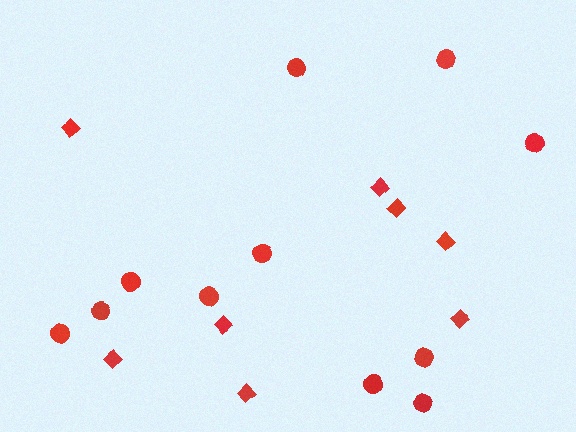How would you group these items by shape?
There are 2 groups: one group of circles (11) and one group of diamonds (8).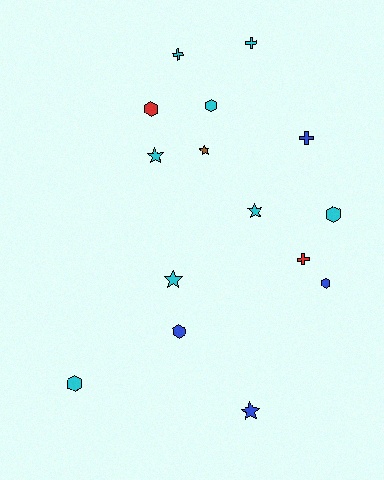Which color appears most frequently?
Cyan, with 8 objects.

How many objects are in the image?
There are 15 objects.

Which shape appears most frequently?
Hexagon, with 6 objects.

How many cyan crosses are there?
There are 2 cyan crosses.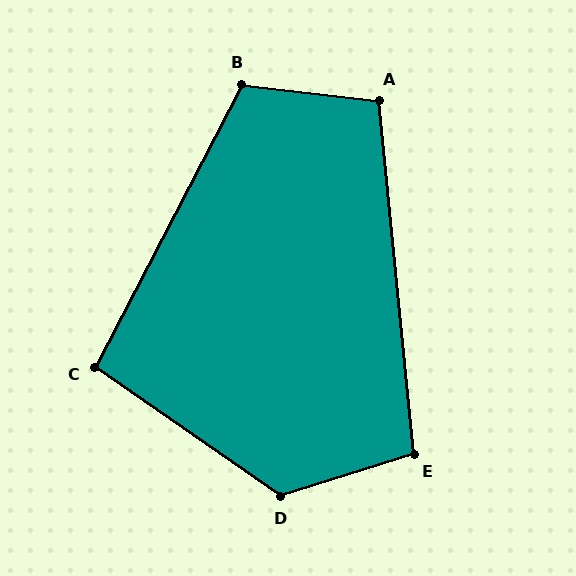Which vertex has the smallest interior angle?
C, at approximately 97 degrees.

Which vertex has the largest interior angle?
D, at approximately 128 degrees.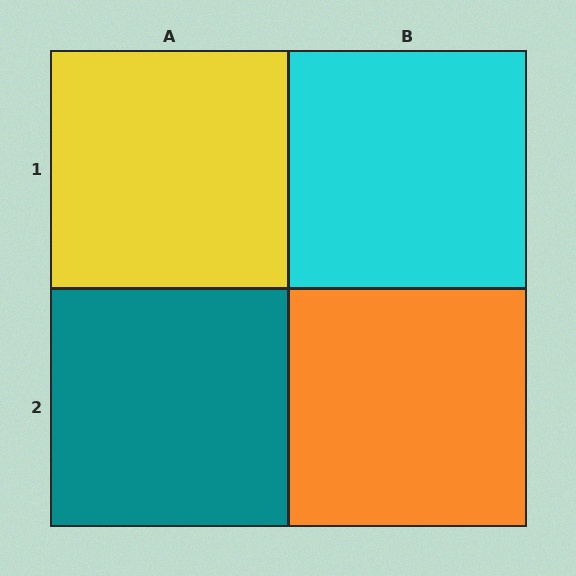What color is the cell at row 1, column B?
Cyan.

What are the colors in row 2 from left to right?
Teal, orange.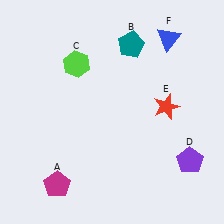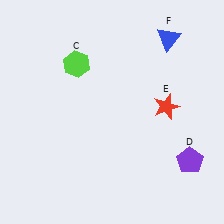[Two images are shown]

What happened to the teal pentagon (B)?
The teal pentagon (B) was removed in Image 2. It was in the top-right area of Image 1.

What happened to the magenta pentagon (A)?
The magenta pentagon (A) was removed in Image 2. It was in the bottom-left area of Image 1.